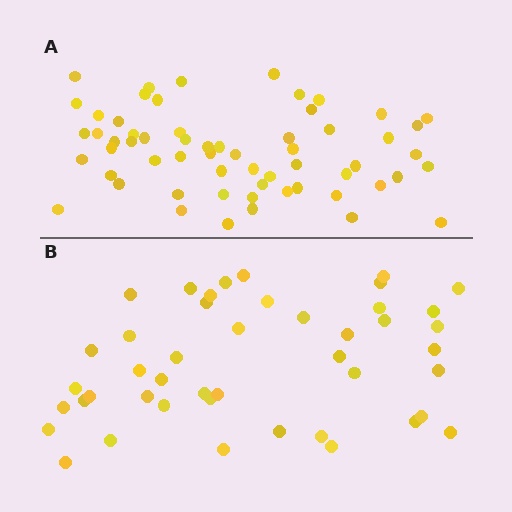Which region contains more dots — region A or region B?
Region A (the top region) has more dots.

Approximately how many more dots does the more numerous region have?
Region A has approximately 15 more dots than region B.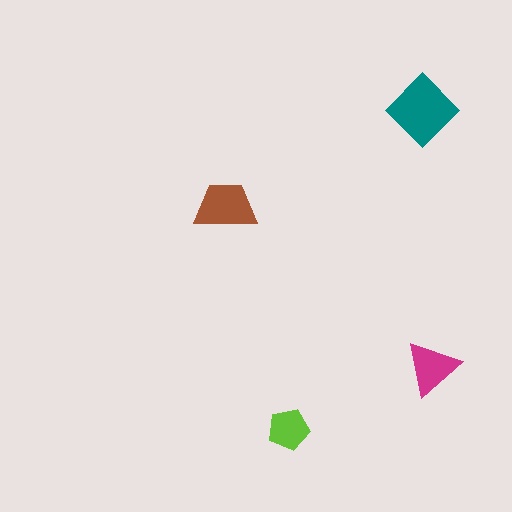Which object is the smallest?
The lime pentagon.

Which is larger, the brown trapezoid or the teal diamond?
The teal diamond.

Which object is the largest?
The teal diamond.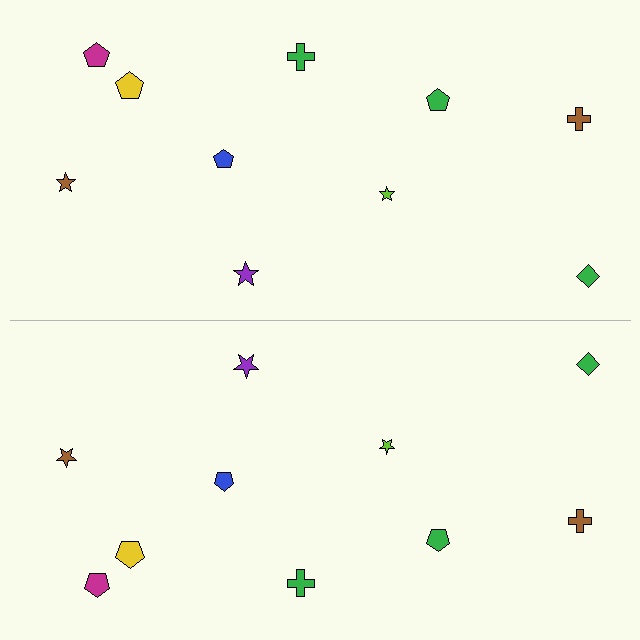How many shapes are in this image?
There are 20 shapes in this image.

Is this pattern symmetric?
Yes, this pattern has bilateral (reflection) symmetry.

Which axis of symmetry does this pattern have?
The pattern has a horizontal axis of symmetry running through the center of the image.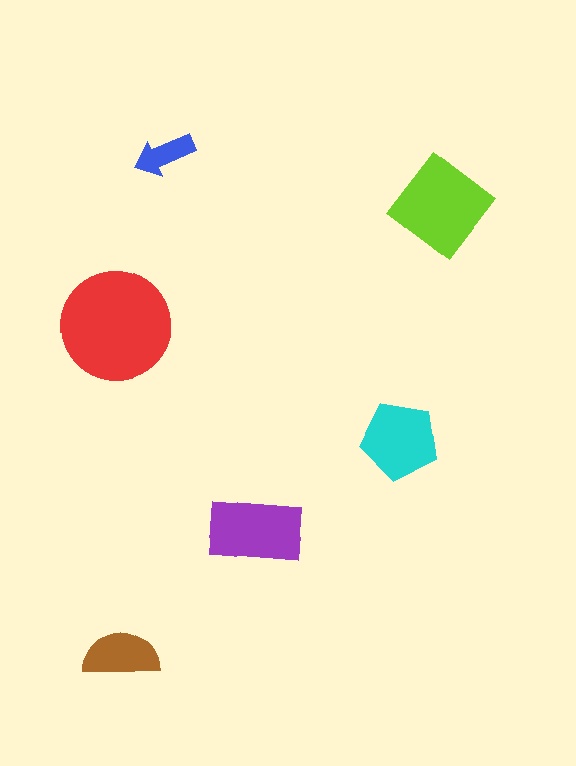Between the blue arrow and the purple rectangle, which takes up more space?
The purple rectangle.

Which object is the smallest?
The blue arrow.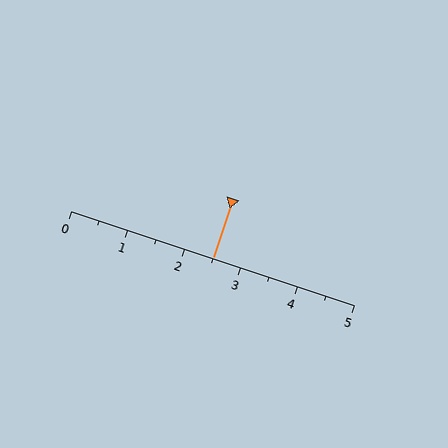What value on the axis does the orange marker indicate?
The marker indicates approximately 2.5.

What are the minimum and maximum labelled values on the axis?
The axis runs from 0 to 5.